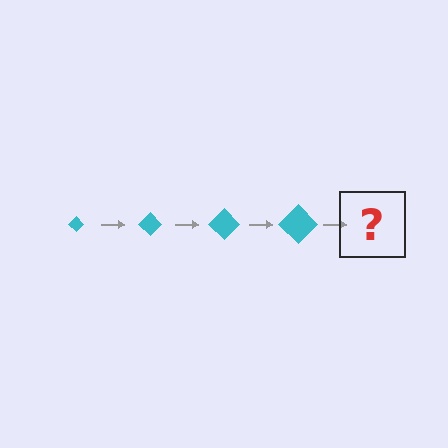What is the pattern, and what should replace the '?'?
The pattern is that the diamond gets progressively larger each step. The '?' should be a cyan diamond, larger than the previous one.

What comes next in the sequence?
The next element should be a cyan diamond, larger than the previous one.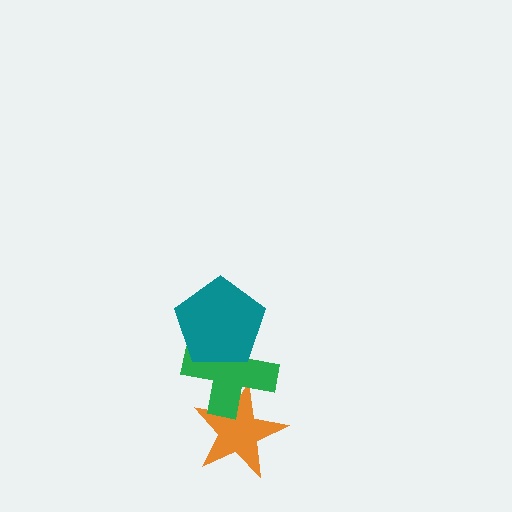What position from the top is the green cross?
The green cross is 2nd from the top.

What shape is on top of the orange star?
The green cross is on top of the orange star.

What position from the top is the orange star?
The orange star is 3rd from the top.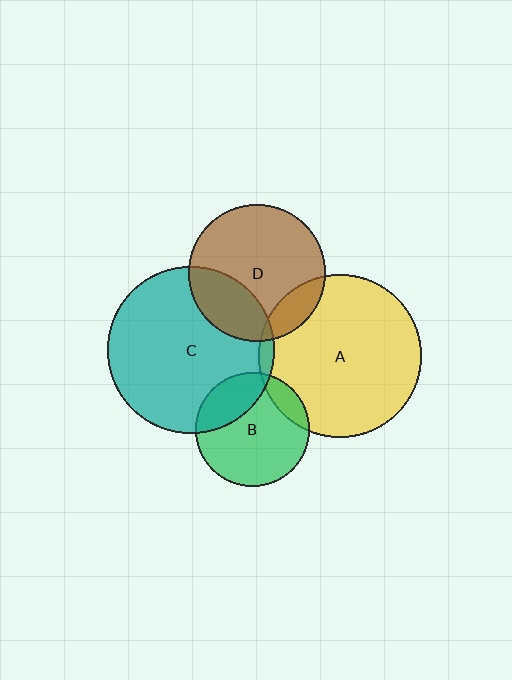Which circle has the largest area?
Circle C (teal).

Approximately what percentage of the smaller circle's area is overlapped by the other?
Approximately 10%.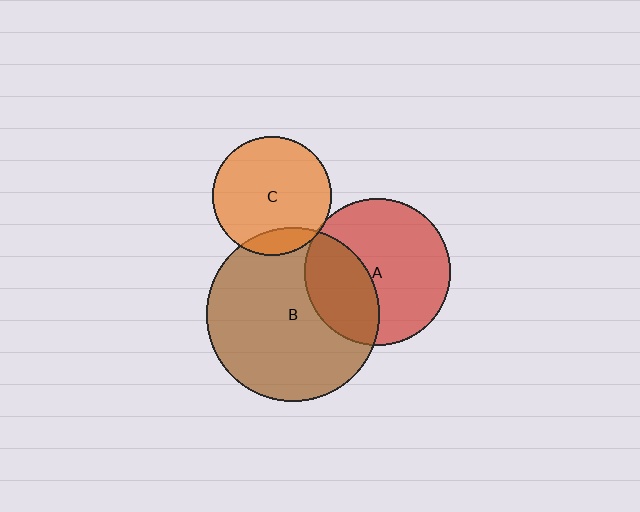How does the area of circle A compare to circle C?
Approximately 1.5 times.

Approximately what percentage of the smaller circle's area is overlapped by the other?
Approximately 5%.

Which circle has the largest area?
Circle B (brown).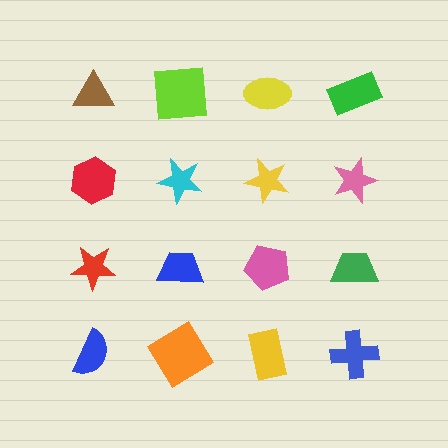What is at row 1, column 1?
A brown triangle.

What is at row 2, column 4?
A pink star.